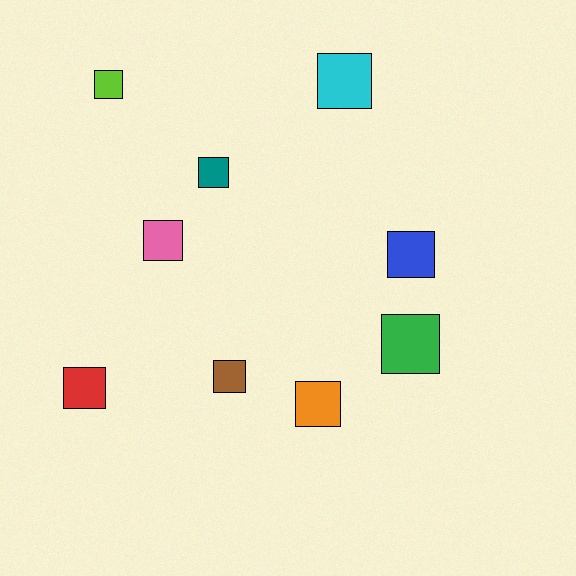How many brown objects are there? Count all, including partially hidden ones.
There is 1 brown object.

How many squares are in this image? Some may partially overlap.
There are 9 squares.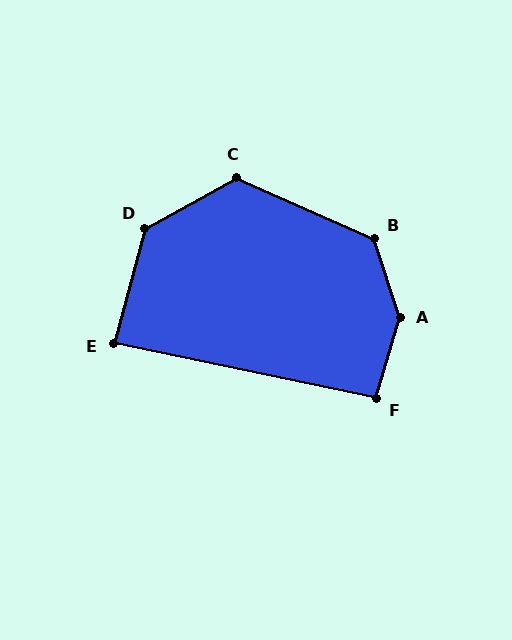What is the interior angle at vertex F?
Approximately 94 degrees (approximately right).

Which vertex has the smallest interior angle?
E, at approximately 87 degrees.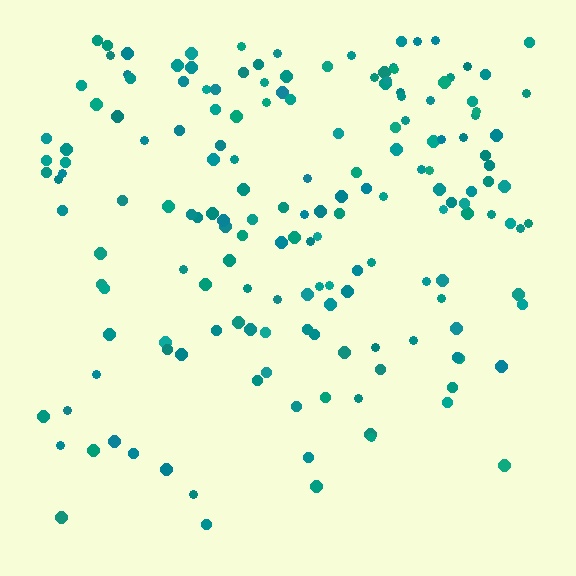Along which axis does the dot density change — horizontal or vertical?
Vertical.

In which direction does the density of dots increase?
From bottom to top, with the top side densest.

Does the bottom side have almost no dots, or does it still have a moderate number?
Still a moderate number, just noticeably fewer than the top.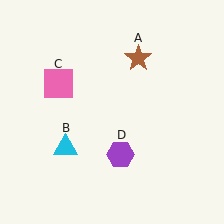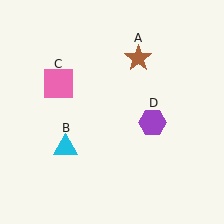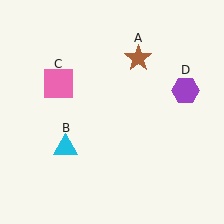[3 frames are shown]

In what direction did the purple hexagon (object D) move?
The purple hexagon (object D) moved up and to the right.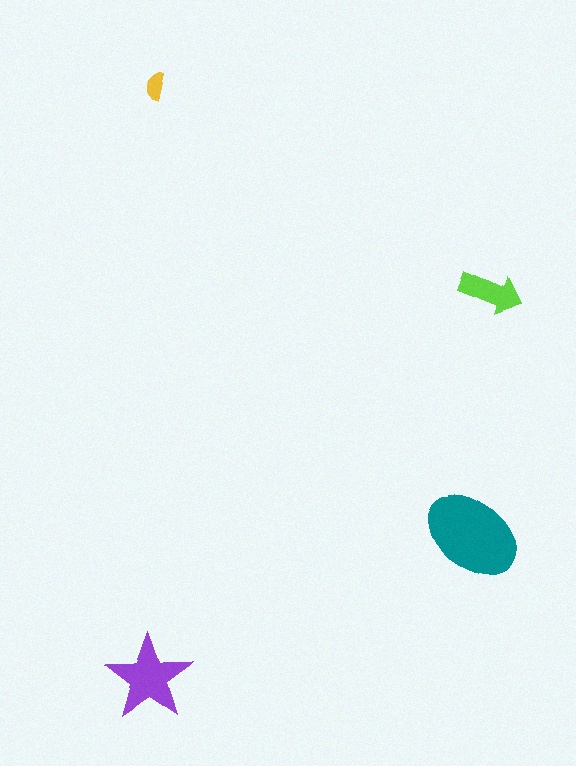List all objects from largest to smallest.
The teal ellipse, the purple star, the lime arrow, the yellow semicircle.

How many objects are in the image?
There are 4 objects in the image.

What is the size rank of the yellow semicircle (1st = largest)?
4th.